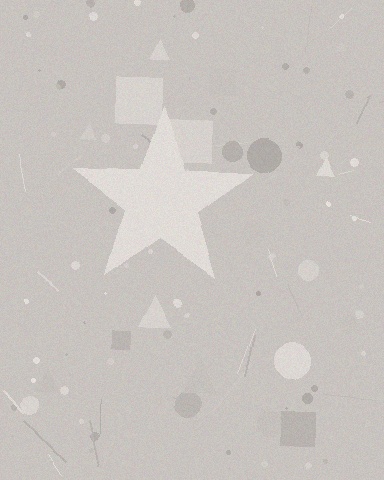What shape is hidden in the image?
A star is hidden in the image.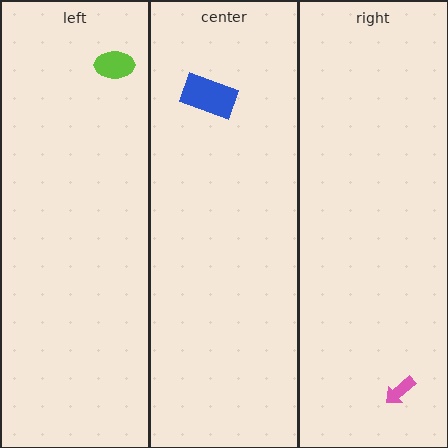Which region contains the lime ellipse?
The left region.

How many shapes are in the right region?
1.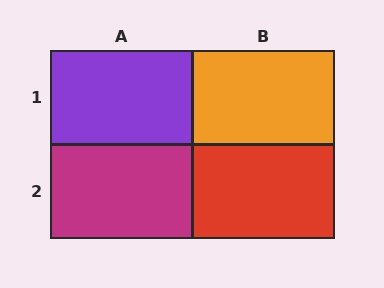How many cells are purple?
1 cell is purple.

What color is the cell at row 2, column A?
Magenta.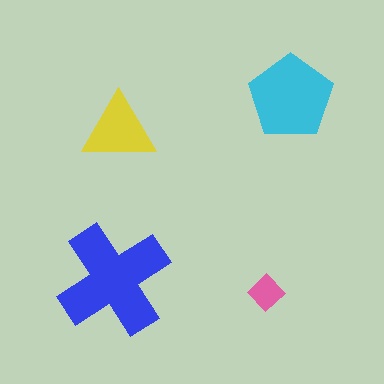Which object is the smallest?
The pink diamond.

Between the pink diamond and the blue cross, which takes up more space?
The blue cross.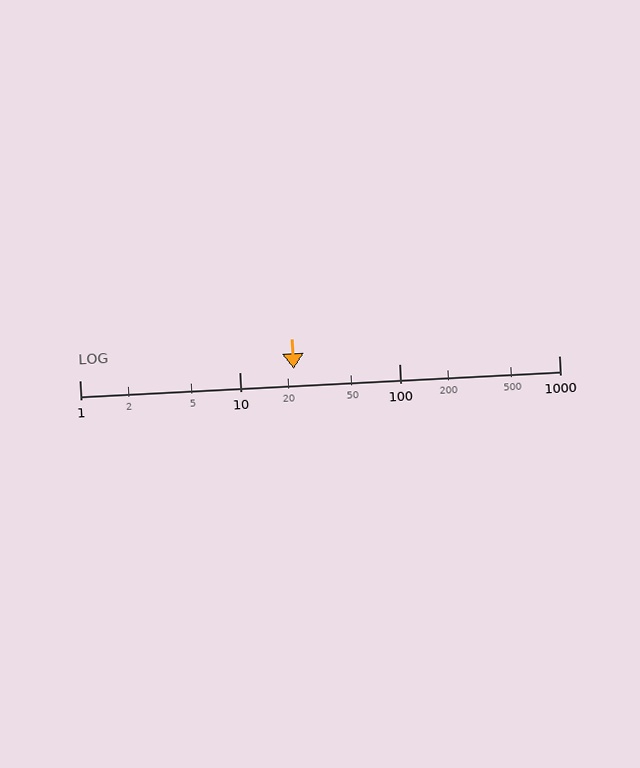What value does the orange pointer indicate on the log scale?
The pointer indicates approximately 22.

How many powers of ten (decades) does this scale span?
The scale spans 3 decades, from 1 to 1000.